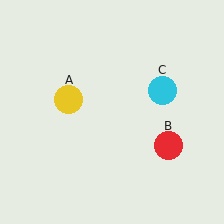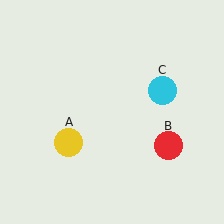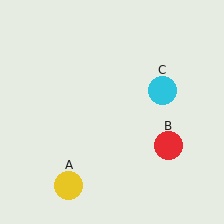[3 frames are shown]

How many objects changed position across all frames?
1 object changed position: yellow circle (object A).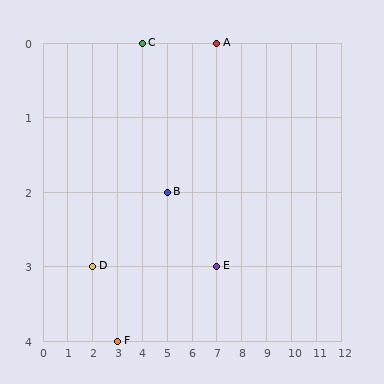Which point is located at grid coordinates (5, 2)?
Point B is at (5, 2).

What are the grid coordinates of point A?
Point A is at grid coordinates (7, 0).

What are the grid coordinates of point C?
Point C is at grid coordinates (4, 0).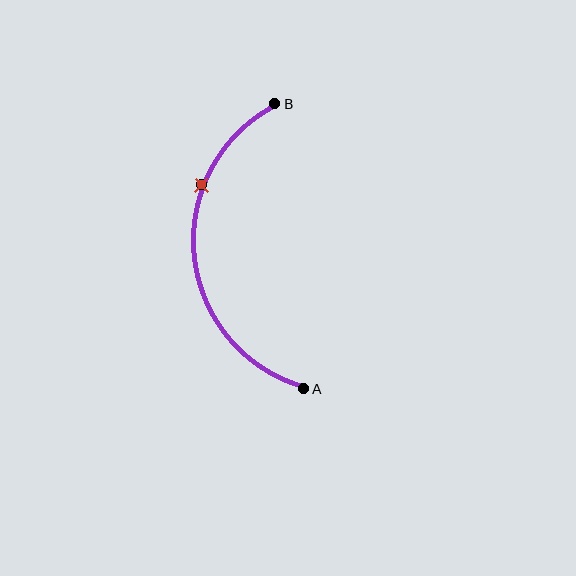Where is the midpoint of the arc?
The arc midpoint is the point on the curve farthest from the straight line joining A and B. It sits to the left of that line.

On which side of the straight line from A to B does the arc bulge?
The arc bulges to the left of the straight line connecting A and B.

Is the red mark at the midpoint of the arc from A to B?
No. The red mark lies on the arc but is closer to endpoint B. The arc midpoint would be at the point on the curve equidistant along the arc from both A and B.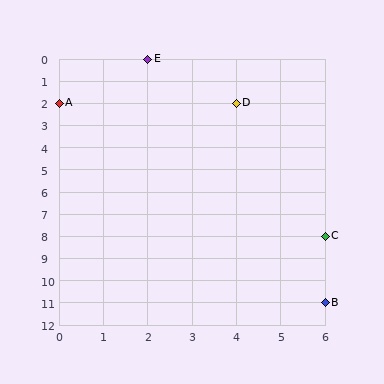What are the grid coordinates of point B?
Point B is at grid coordinates (6, 11).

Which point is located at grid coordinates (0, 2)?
Point A is at (0, 2).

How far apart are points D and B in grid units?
Points D and B are 2 columns and 9 rows apart (about 9.2 grid units diagonally).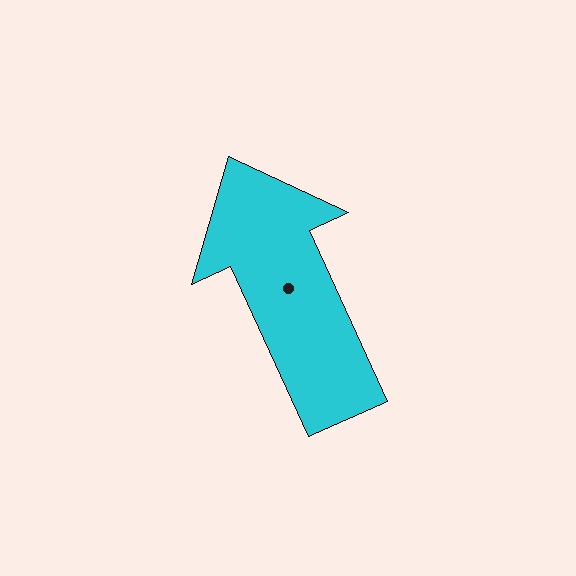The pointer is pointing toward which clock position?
Roughly 11 o'clock.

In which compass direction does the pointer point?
Northwest.